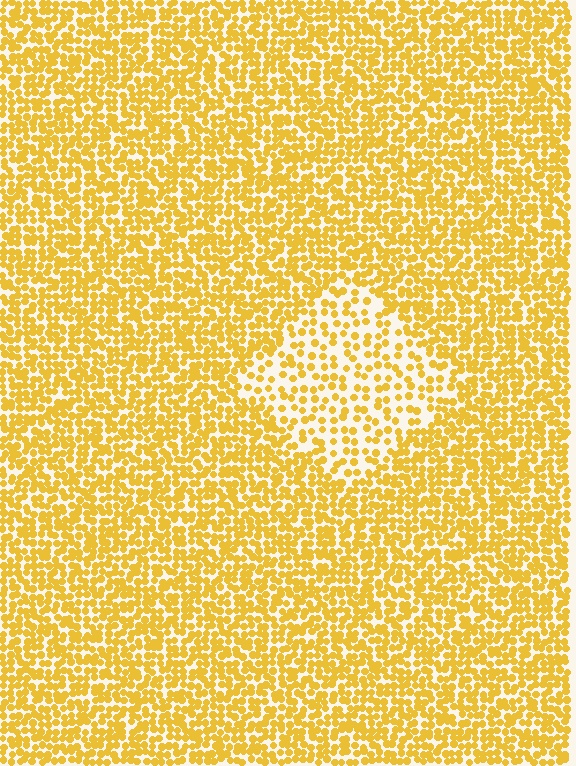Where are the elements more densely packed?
The elements are more densely packed outside the diamond boundary.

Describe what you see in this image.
The image contains small yellow elements arranged at two different densities. A diamond-shaped region is visible where the elements are less densely packed than the surrounding area.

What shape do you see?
I see a diamond.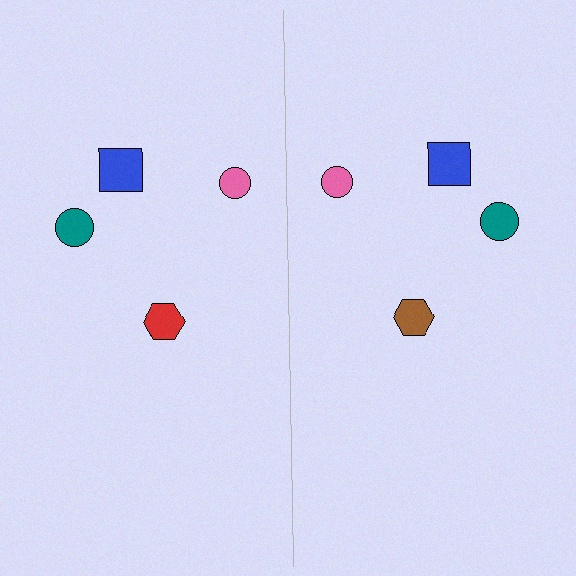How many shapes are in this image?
There are 8 shapes in this image.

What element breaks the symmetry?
The brown hexagon on the right side breaks the symmetry — its mirror counterpart is red.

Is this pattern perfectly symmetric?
No, the pattern is not perfectly symmetric. The brown hexagon on the right side breaks the symmetry — its mirror counterpart is red.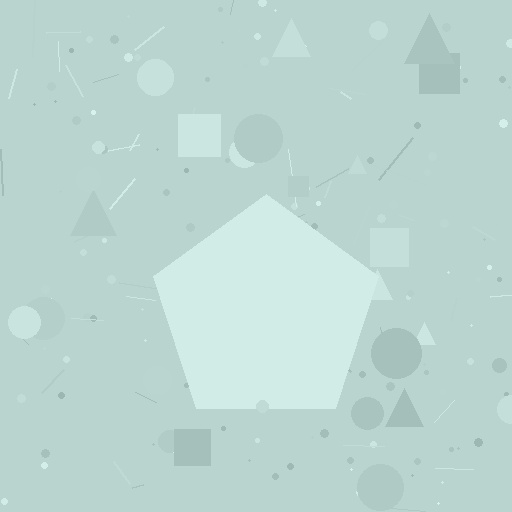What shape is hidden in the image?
A pentagon is hidden in the image.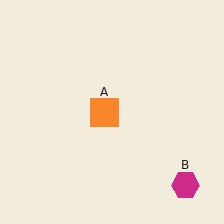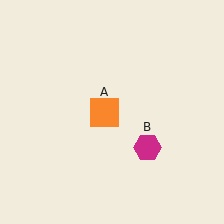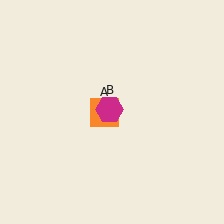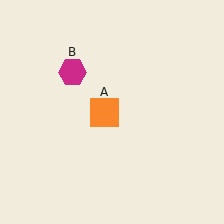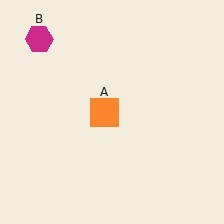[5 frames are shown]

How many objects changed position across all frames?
1 object changed position: magenta hexagon (object B).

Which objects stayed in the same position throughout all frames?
Orange square (object A) remained stationary.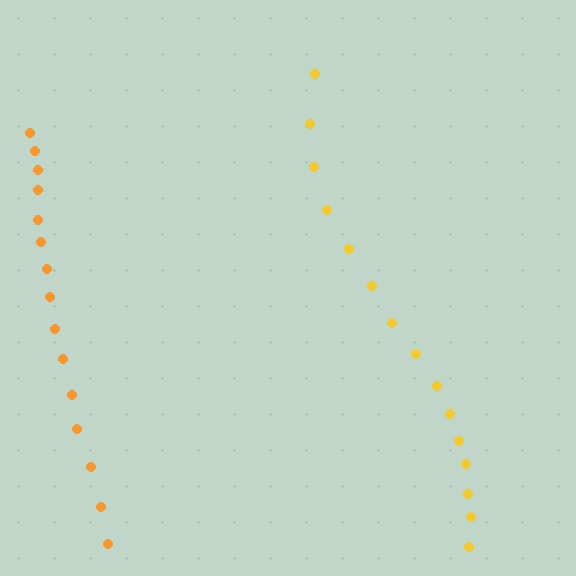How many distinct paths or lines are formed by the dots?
There are 2 distinct paths.